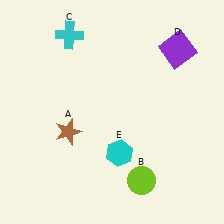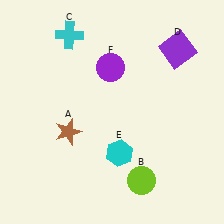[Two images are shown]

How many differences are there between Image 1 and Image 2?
There is 1 difference between the two images.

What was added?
A purple circle (F) was added in Image 2.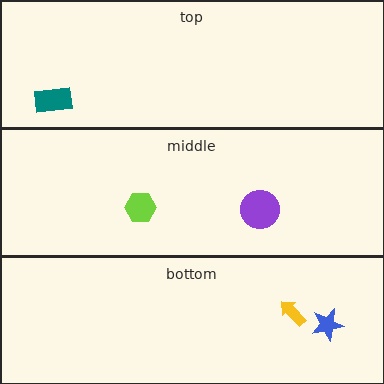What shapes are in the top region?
The teal rectangle.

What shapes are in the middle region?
The purple circle, the lime hexagon.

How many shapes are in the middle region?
2.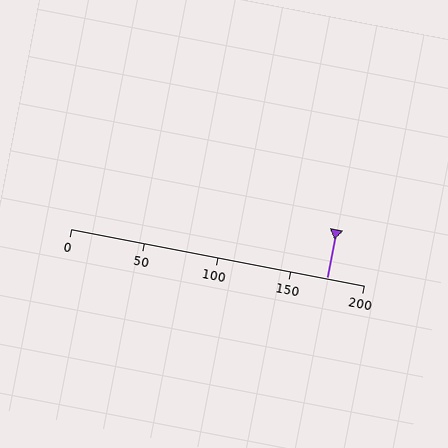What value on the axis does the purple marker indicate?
The marker indicates approximately 175.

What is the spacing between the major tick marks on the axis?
The major ticks are spaced 50 apart.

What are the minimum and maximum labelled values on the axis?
The axis runs from 0 to 200.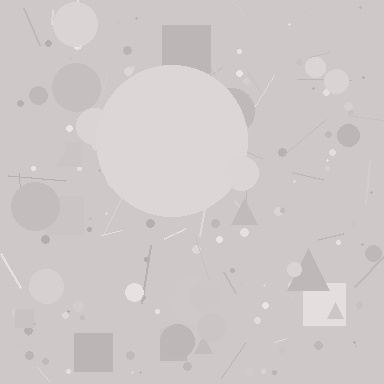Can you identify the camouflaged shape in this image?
The camouflaged shape is a circle.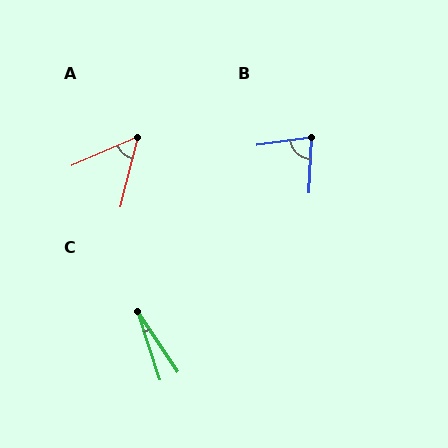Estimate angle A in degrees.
Approximately 53 degrees.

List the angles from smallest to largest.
C (16°), A (53°), B (79°).